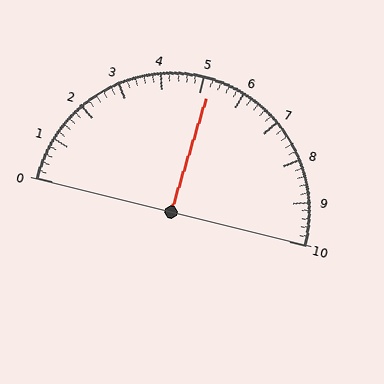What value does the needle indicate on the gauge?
The needle indicates approximately 5.2.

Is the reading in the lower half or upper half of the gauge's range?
The reading is in the upper half of the range (0 to 10).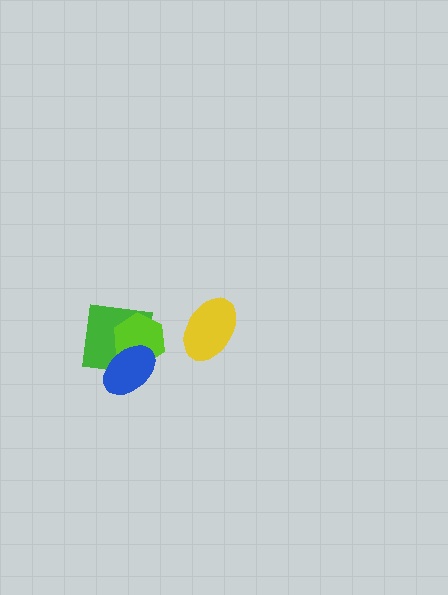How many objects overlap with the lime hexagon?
2 objects overlap with the lime hexagon.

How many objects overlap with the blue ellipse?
2 objects overlap with the blue ellipse.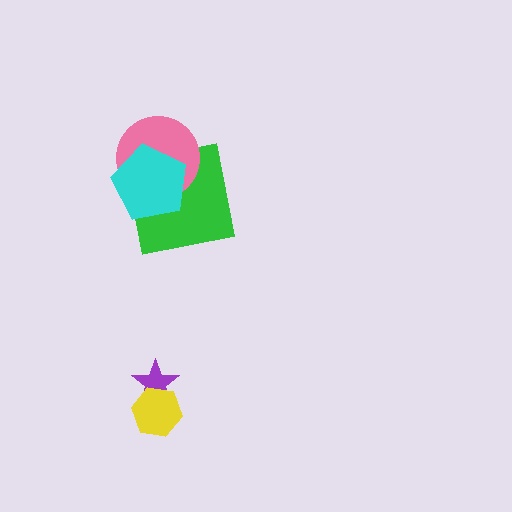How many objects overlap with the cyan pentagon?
2 objects overlap with the cyan pentagon.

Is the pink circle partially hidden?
Yes, it is partially covered by another shape.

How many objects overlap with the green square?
2 objects overlap with the green square.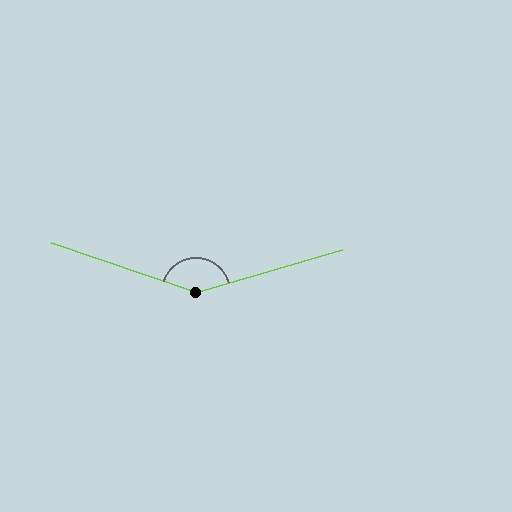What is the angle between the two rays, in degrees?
Approximately 145 degrees.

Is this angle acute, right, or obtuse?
It is obtuse.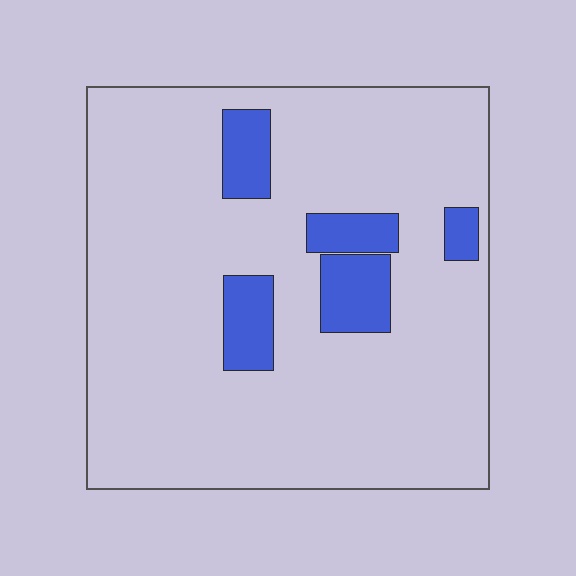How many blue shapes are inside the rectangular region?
5.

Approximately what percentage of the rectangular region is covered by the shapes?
Approximately 15%.